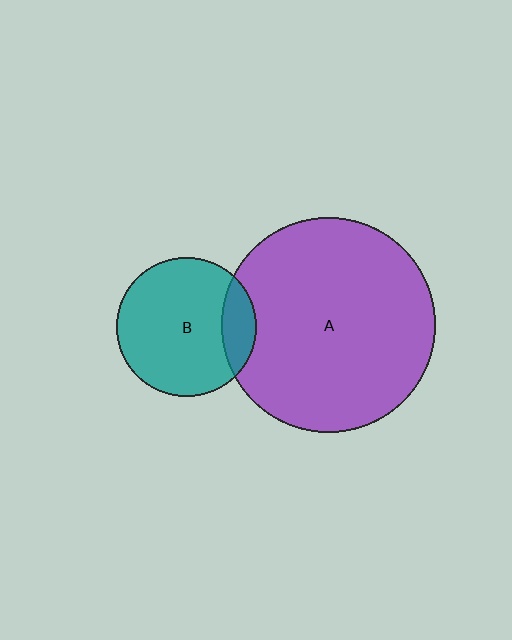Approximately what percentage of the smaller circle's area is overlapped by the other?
Approximately 15%.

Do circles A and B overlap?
Yes.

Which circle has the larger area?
Circle A (purple).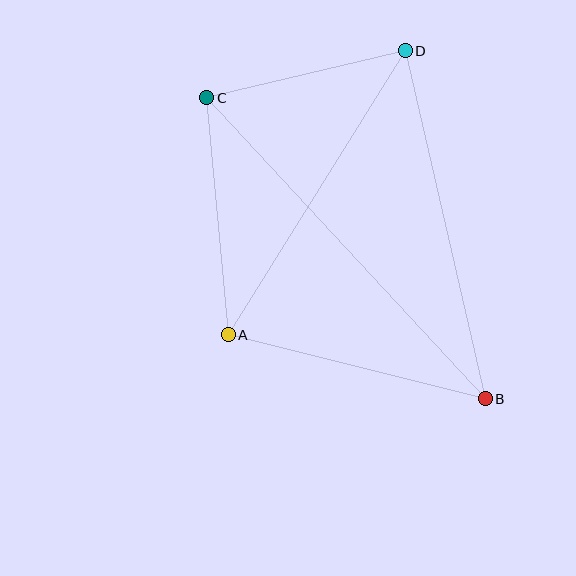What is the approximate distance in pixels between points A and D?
The distance between A and D is approximately 334 pixels.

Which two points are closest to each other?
Points C and D are closest to each other.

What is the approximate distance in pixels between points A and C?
The distance between A and C is approximately 238 pixels.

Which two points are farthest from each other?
Points B and C are farthest from each other.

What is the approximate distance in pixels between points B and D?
The distance between B and D is approximately 357 pixels.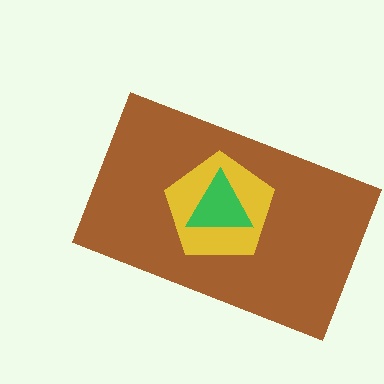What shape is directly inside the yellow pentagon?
The green triangle.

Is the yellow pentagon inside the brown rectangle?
Yes.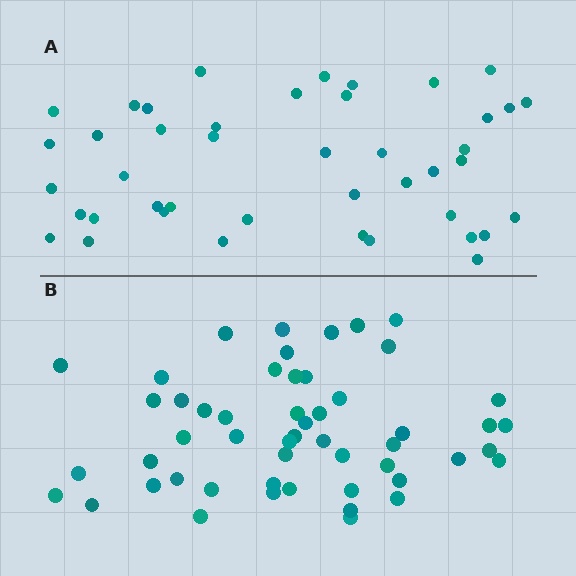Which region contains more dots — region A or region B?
Region B (the bottom region) has more dots.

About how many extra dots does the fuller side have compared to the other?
Region B has roughly 8 or so more dots than region A.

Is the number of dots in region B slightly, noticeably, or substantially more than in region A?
Region B has only slightly more — the two regions are fairly close. The ratio is roughly 1.2 to 1.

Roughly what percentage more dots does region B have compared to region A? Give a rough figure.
About 20% more.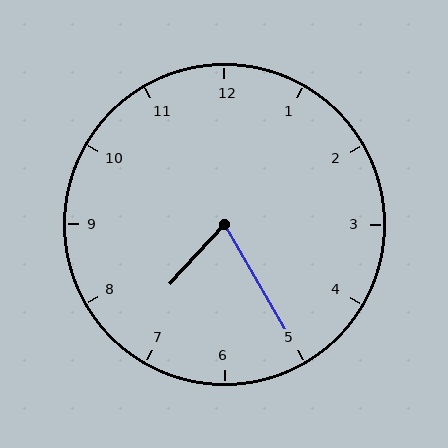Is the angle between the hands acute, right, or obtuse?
It is acute.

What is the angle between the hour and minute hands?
Approximately 72 degrees.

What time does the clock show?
7:25.